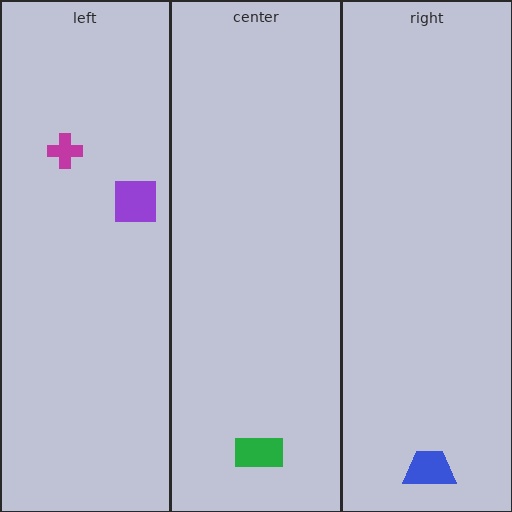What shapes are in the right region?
The blue trapezoid.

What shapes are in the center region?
The green rectangle.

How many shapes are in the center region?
1.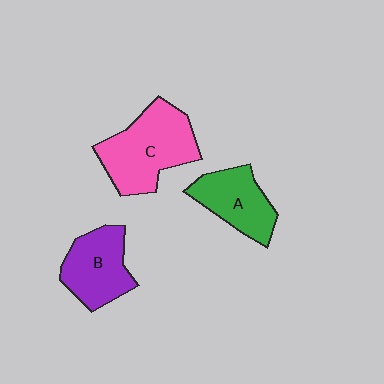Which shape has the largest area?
Shape C (pink).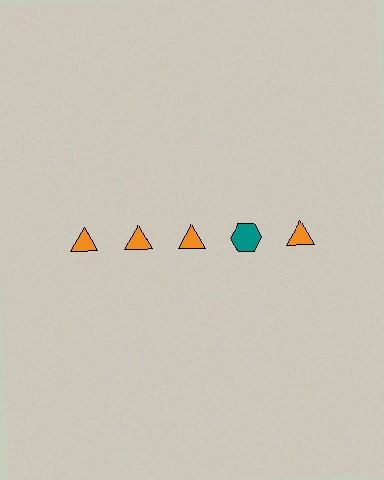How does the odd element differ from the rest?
It differs in both color (teal instead of orange) and shape (hexagon instead of triangle).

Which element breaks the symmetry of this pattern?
The teal hexagon in the top row, second from right column breaks the symmetry. All other shapes are orange triangles.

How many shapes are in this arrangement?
There are 5 shapes arranged in a grid pattern.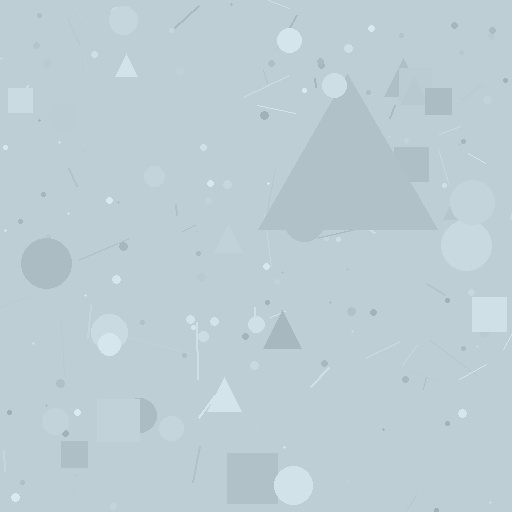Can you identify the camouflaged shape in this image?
The camouflaged shape is a triangle.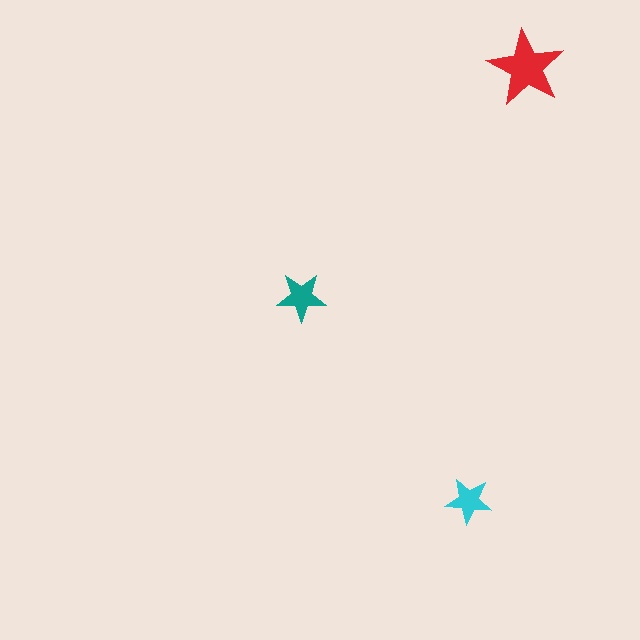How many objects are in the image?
There are 3 objects in the image.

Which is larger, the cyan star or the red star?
The red one.